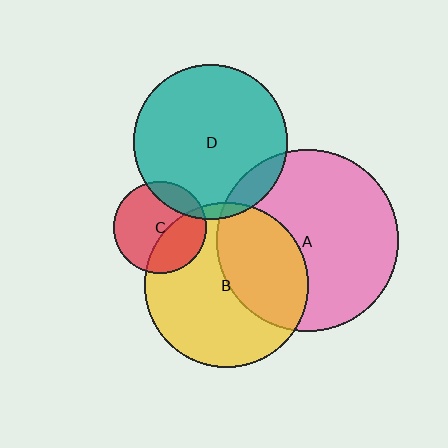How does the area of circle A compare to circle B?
Approximately 1.2 times.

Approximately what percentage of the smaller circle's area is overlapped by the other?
Approximately 15%.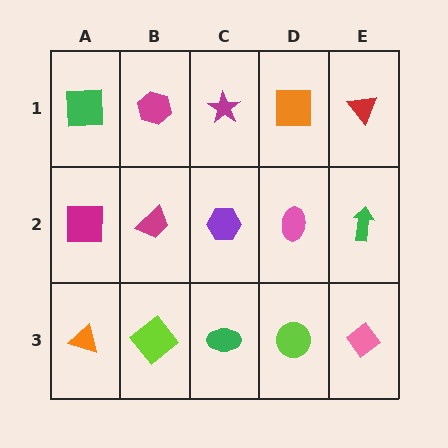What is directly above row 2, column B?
A magenta hexagon.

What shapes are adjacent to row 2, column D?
An orange square (row 1, column D), a lime circle (row 3, column D), a purple hexagon (row 2, column C), a green arrow (row 2, column E).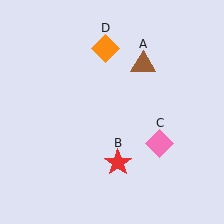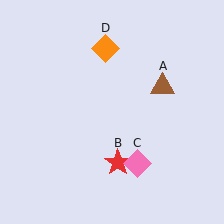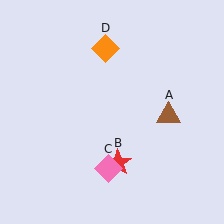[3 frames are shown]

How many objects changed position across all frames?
2 objects changed position: brown triangle (object A), pink diamond (object C).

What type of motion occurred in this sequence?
The brown triangle (object A), pink diamond (object C) rotated clockwise around the center of the scene.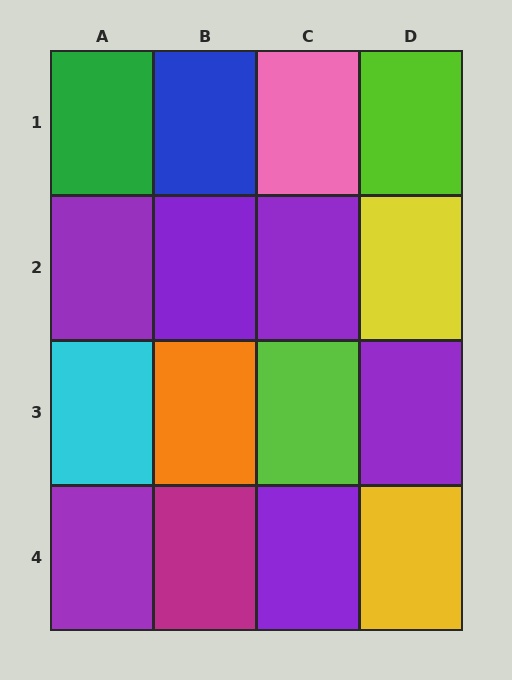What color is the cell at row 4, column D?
Yellow.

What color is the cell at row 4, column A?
Purple.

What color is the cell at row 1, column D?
Lime.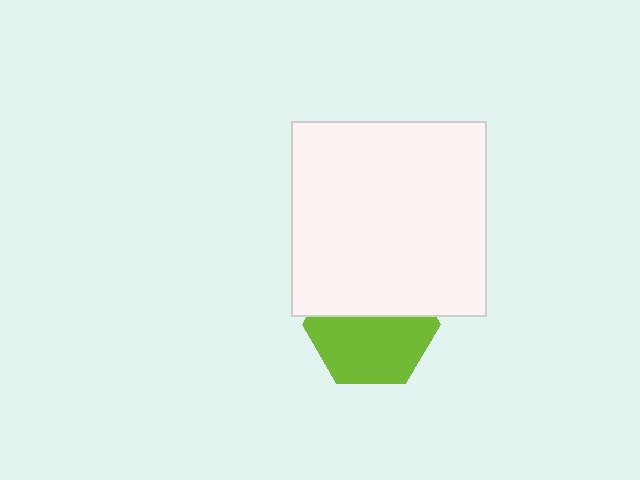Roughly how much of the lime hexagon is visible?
About half of it is visible (roughly 57%).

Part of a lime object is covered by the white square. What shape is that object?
It is a hexagon.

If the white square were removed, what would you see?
You would see the complete lime hexagon.